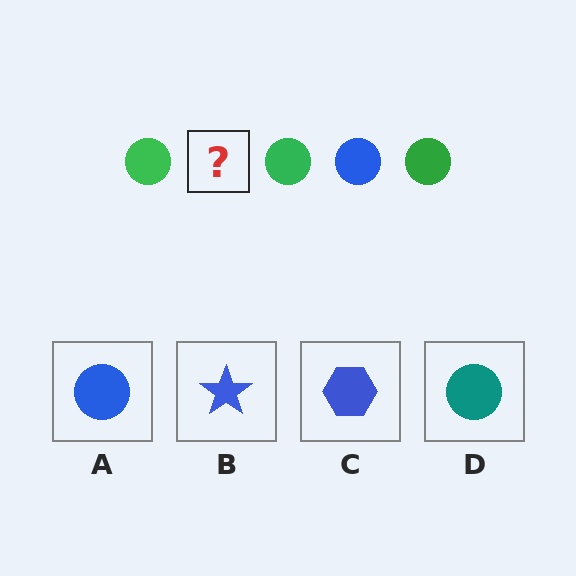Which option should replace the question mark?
Option A.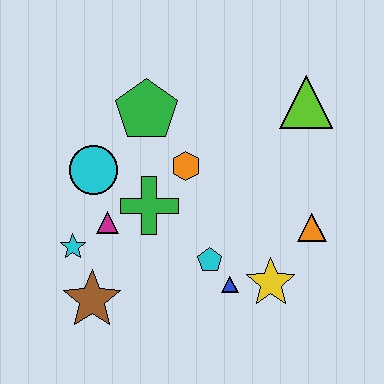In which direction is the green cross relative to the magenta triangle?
The green cross is to the right of the magenta triangle.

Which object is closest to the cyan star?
The magenta triangle is closest to the cyan star.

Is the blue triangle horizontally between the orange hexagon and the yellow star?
Yes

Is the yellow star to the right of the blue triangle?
Yes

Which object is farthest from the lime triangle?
The brown star is farthest from the lime triangle.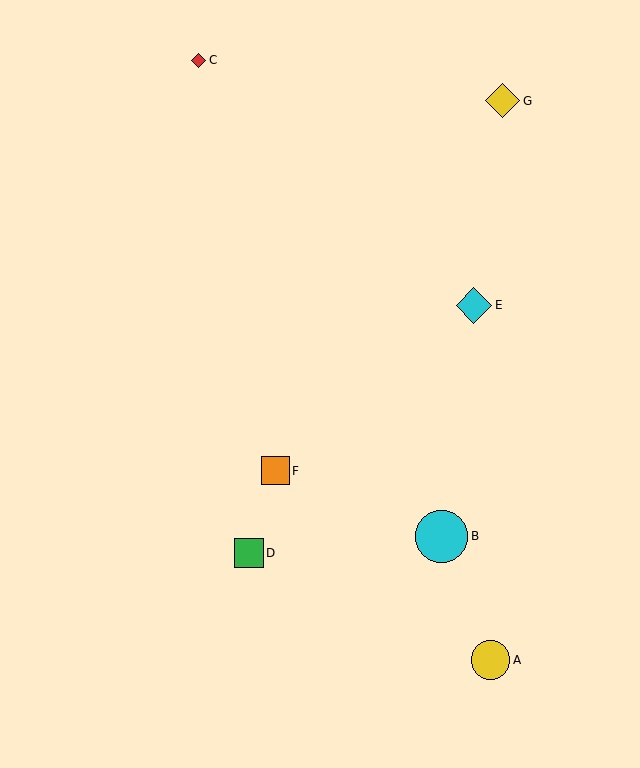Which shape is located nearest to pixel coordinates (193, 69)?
The red diamond (labeled C) at (199, 60) is nearest to that location.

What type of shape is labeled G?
Shape G is a yellow diamond.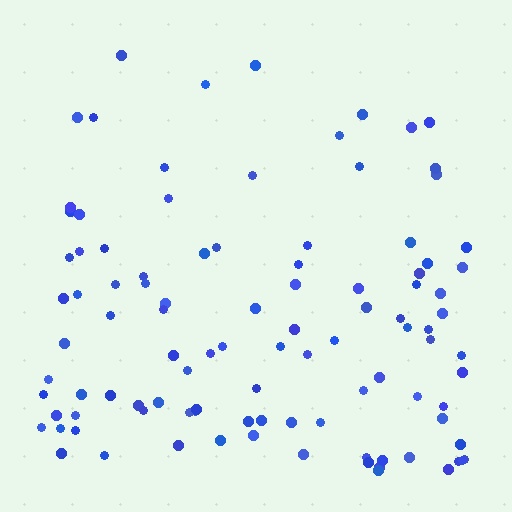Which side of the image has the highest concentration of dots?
The bottom.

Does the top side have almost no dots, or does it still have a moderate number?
Still a moderate number, just noticeably fewer than the bottom.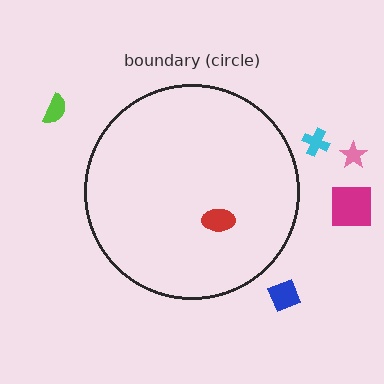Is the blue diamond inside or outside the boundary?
Outside.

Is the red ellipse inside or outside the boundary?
Inside.